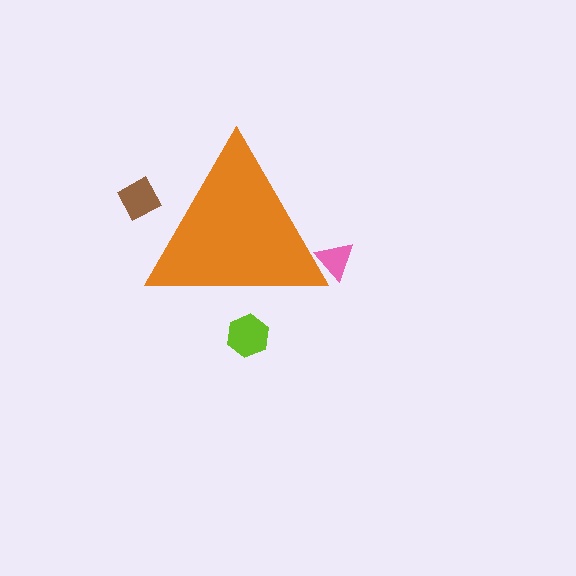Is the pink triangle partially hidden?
Yes, the pink triangle is partially hidden behind the orange triangle.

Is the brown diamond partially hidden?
Yes, the brown diamond is partially hidden behind the orange triangle.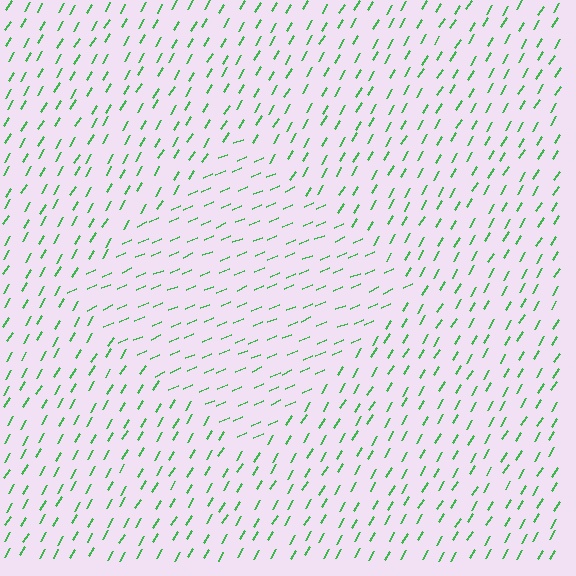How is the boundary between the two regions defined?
The boundary is defined purely by a change in line orientation (approximately 35 degrees difference). All lines are the same color and thickness.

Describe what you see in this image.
The image is filled with small green line segments. A diamond region in the image has lines oriented differently from the surrounding lines, creating a visible texture boundary.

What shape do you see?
I see a diamond.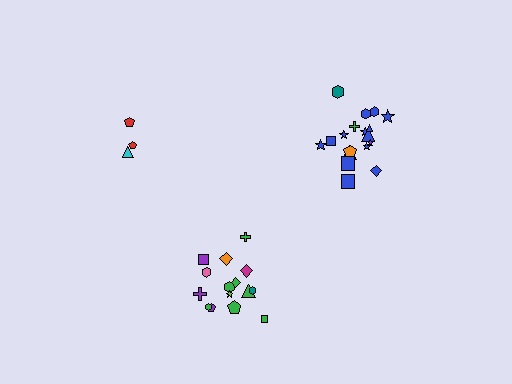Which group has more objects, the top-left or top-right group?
The top-right group.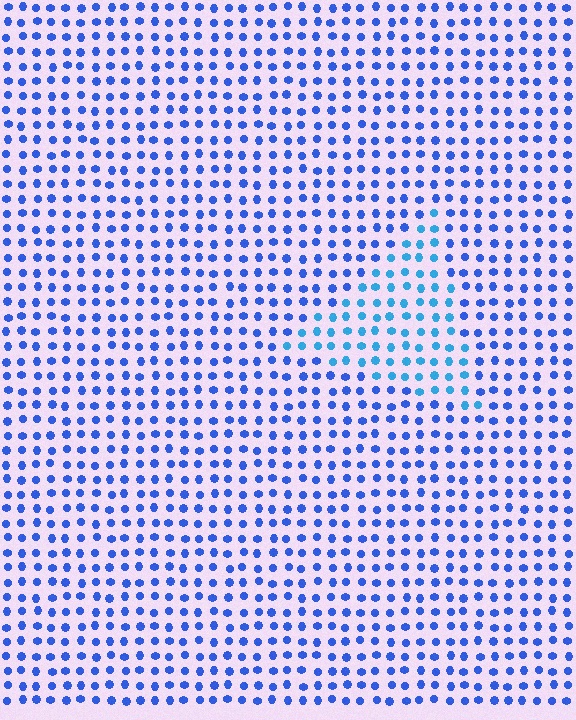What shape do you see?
I see a triangle.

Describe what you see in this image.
The image is filled with small blue elements in a uniform arrangement. A triangle-shaped region is visible where the elements are tinted to a slightly different hue, forming a subtle color boundary.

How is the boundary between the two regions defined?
The boundary is defined purely by a slight shift in hue (about 26 degrees). Spacing, size, and orientation are identical on both sides.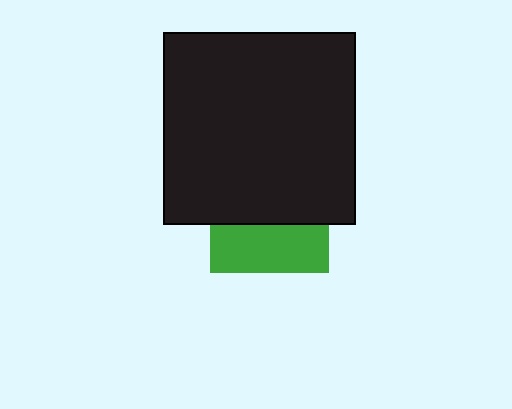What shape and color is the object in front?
The object in front is a black square.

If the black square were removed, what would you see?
You would see the complete green square.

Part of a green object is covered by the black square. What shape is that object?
It is a square.